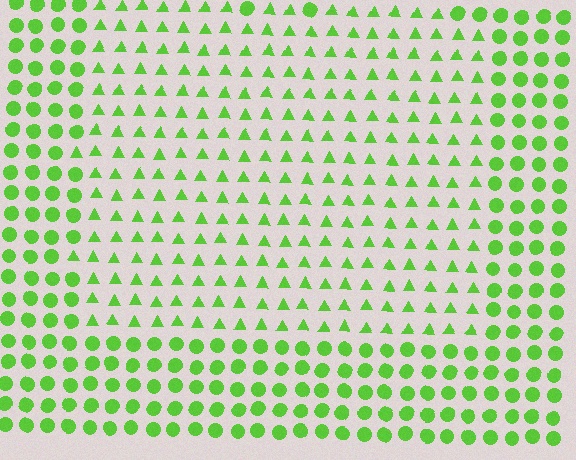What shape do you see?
I see a rectangle.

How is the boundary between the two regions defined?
The boundary is defined by a change in element shape: triangles inside vs. circles outside. All elements share the same color and spacing.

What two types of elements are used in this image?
The image uses triangles inside the rectangle region and circles outside it.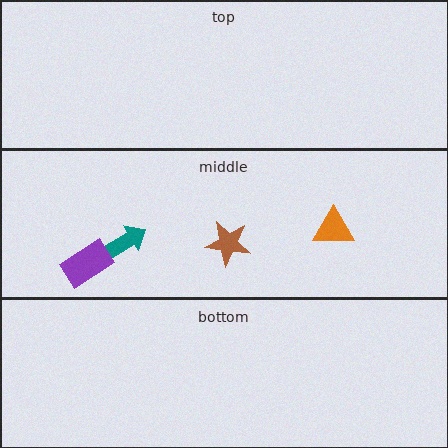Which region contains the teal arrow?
The middle region.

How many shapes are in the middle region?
4.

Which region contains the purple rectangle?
The middle region.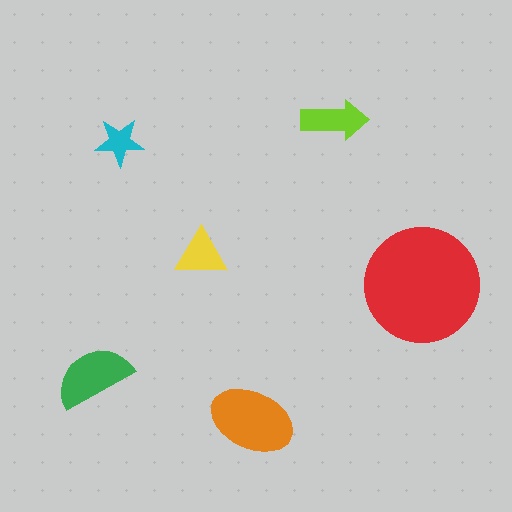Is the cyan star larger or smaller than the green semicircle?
Smaller.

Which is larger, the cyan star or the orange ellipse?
The orange ellipse.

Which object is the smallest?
The cyan star.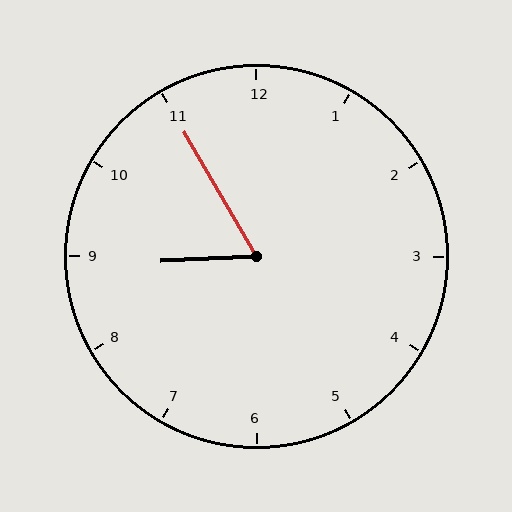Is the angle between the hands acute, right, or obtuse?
It is acute.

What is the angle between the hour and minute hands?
Approximately 62 degrees.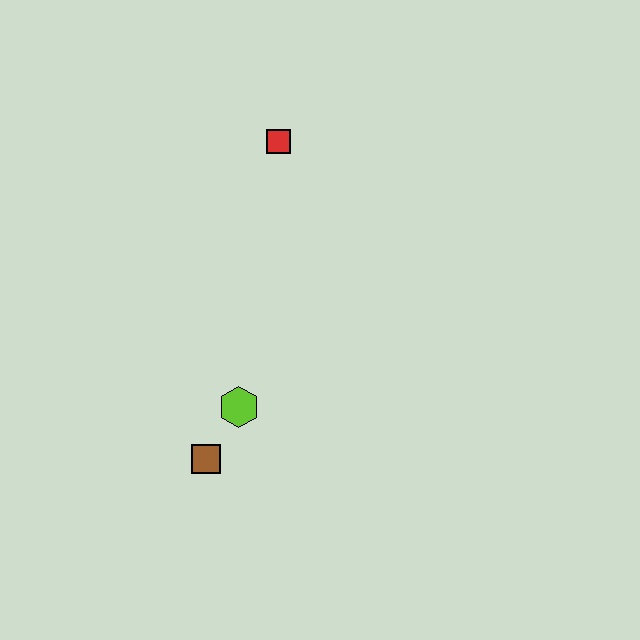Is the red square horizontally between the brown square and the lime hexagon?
No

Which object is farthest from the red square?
The brown square is farthest from the red square.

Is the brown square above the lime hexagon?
No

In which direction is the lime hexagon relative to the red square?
The lime hexagon is below the red square.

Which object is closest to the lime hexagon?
The brown square is closest to the lime hexagon.